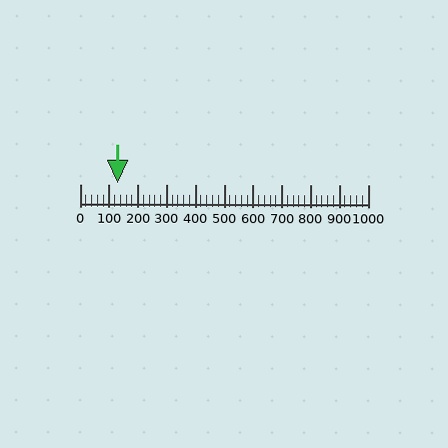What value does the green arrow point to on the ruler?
The green arrow points to approximately 130.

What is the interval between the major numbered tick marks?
The major tick marks are spaced 100 units apart.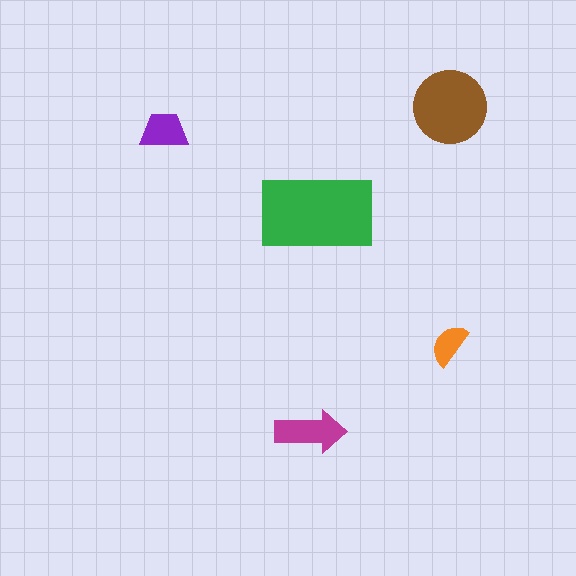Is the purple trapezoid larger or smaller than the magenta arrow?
Smaller.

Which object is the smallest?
The orange semicircle.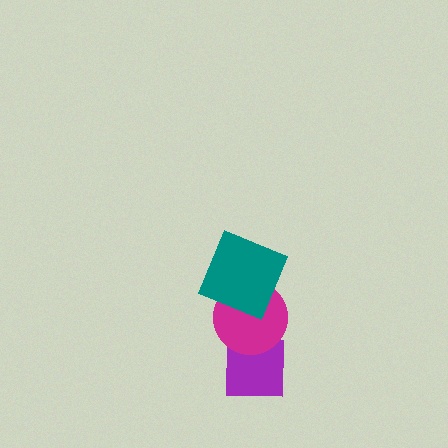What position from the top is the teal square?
The teal square is 1st from the top.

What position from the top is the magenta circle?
The magenta circle is 2nd from the top.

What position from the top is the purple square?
The purple square is 3rd from the top.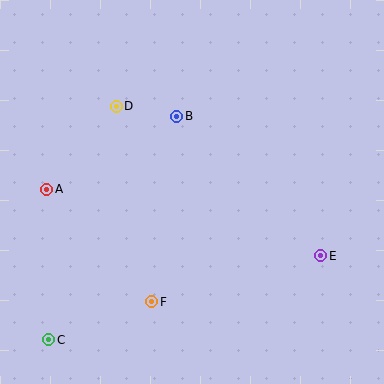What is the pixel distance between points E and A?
The distance between E and A is 282 pixels.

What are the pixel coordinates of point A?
Point A is at (47, 189).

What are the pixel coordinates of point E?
Point E is at (321, 256).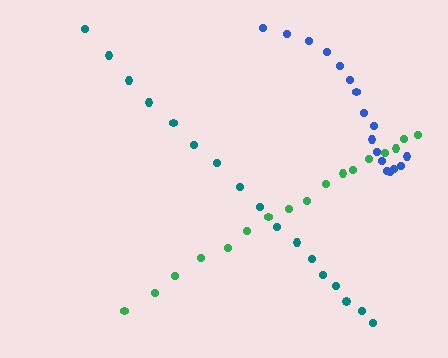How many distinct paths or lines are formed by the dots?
There are 3 distinct paths.